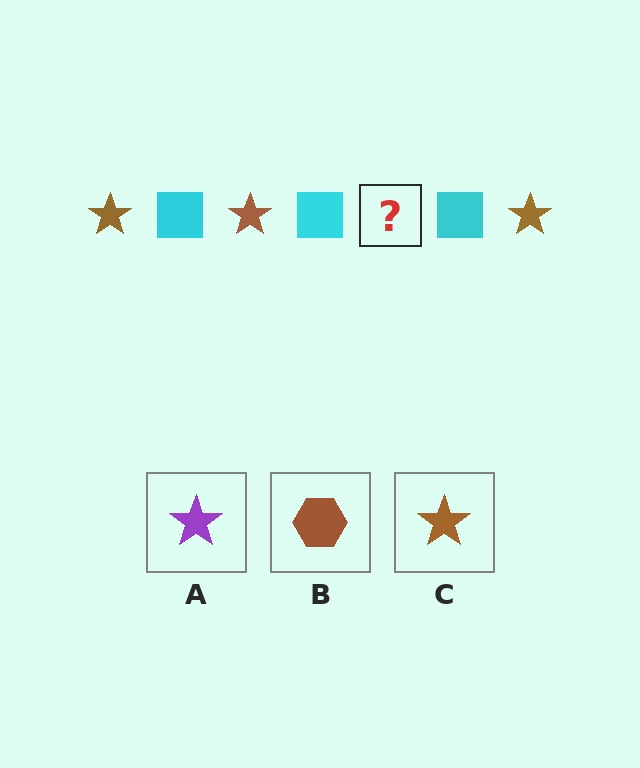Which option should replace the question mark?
Option C.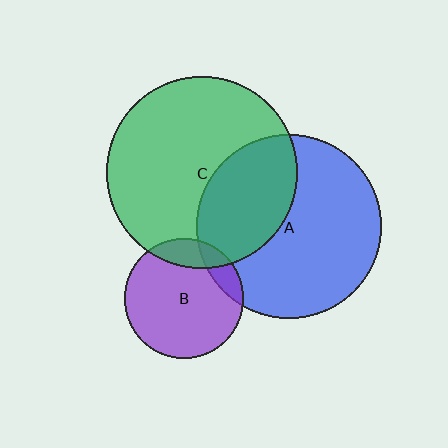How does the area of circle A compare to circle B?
Approximately 2.4 times.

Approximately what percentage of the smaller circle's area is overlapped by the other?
Approximately 35%.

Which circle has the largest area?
Circle C (green).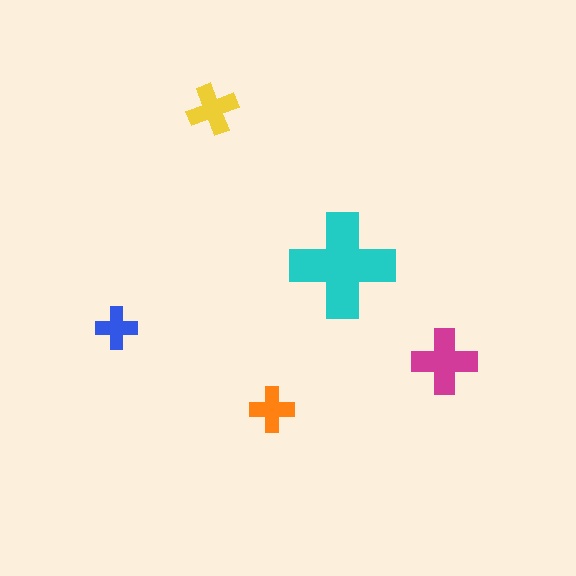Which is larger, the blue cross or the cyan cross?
The cyan one.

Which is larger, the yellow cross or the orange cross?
The yellow one.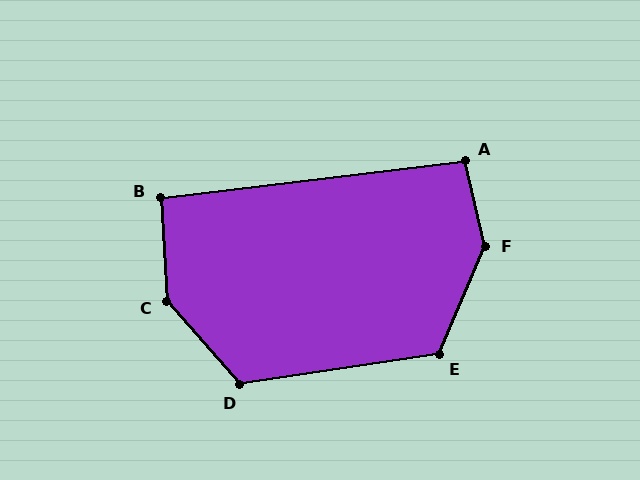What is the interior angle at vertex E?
Approximately 122 degrees (obtuse).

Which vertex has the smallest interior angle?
B, at approximately 93 degrees.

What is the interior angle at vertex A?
Approximately 96 degrees (obtuse).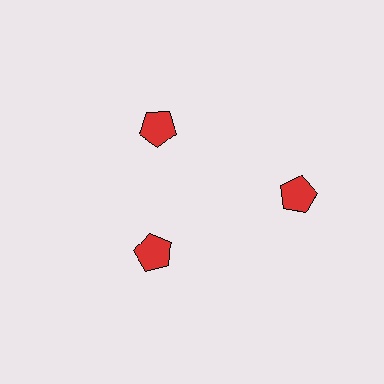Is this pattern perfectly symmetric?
No. The 3 red pentagons are arranged in a ring, but one element near the 3 o'clock position is pushed outward from the center, breaking the 3-fold rotational symmetry.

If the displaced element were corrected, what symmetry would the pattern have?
It would have 3-fold rotational symmetry — the pattern would map onto itself every 120 degrees.